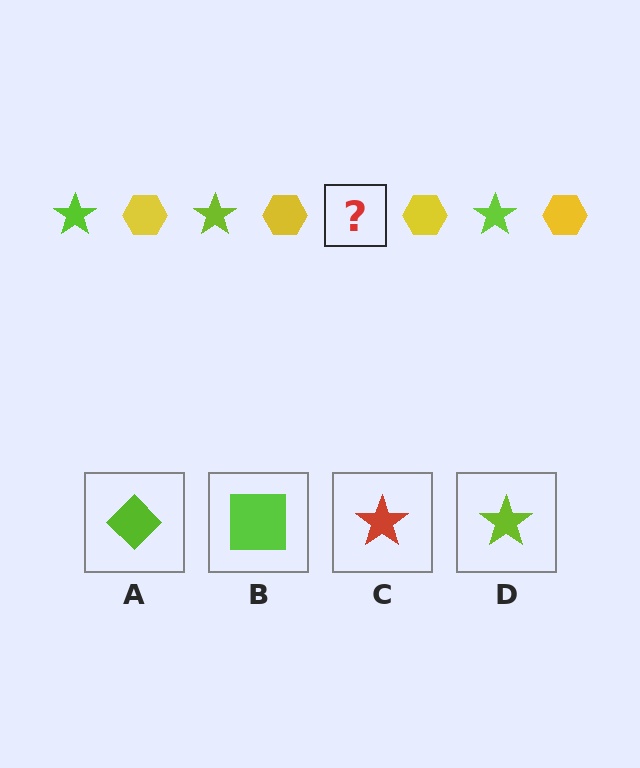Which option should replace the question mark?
Option D.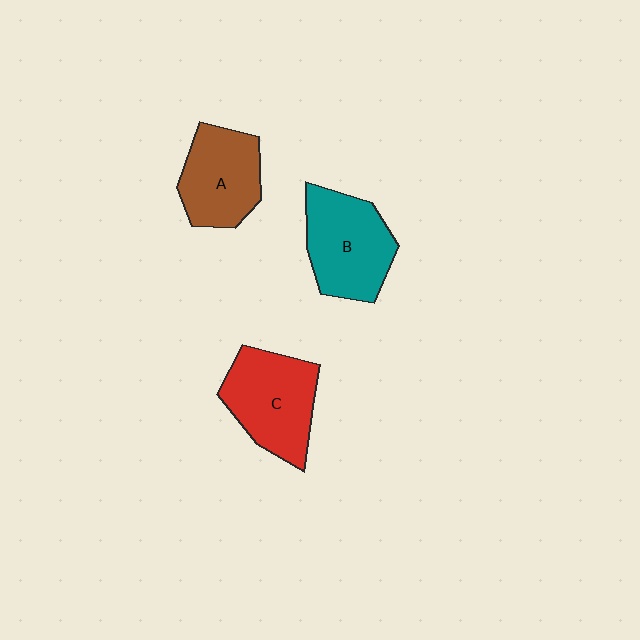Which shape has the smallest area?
Shape A (brown).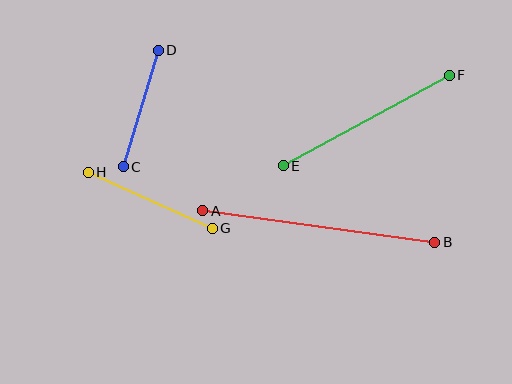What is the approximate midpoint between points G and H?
The midpoint is at approximately (150, 200) pixels.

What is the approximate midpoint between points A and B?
The midpoint is at approximately (319, 226) pixels.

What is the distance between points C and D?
The distance is approximately 122 pixels.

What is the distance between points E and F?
The distance is approximately 189 pixels.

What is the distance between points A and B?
The distance is approximately 234 pixels.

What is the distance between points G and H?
The distance is approximately 136 pixels.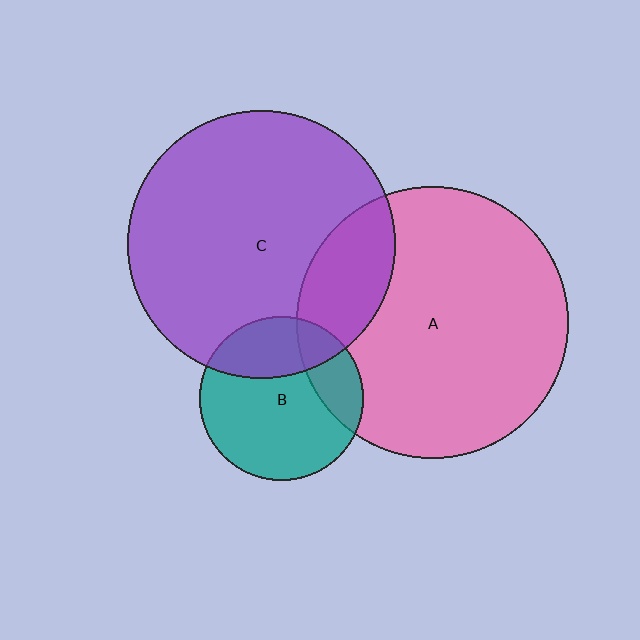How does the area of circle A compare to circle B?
Approximately 2.8 times.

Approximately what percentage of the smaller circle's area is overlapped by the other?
Approximately 20%.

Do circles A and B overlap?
Yes.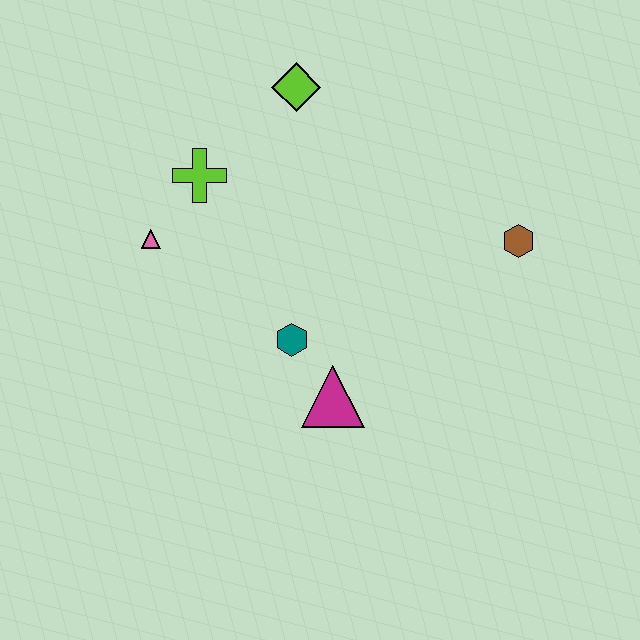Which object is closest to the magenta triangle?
The teal hexagon is closest to the magenta triangle.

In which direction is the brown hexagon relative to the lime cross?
The brown hexagon is to the right of the lime cross.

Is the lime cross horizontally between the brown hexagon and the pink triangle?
Yes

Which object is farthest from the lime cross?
The brown hexagon is farthest from the lime cross.